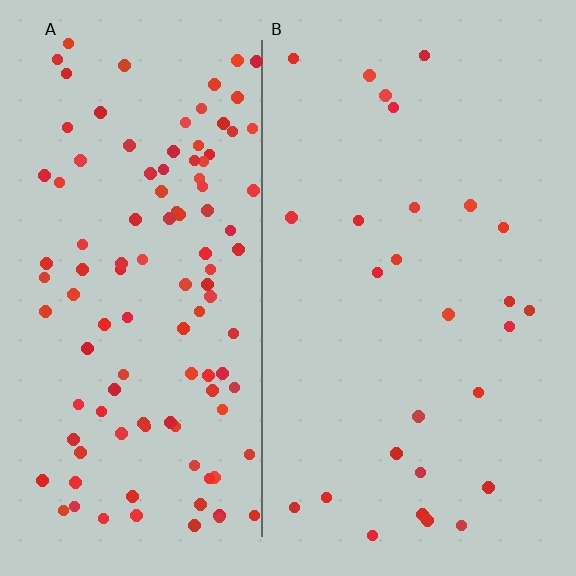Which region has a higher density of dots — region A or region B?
A (the left).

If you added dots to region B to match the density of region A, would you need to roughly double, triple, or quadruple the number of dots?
Approximately quadruple.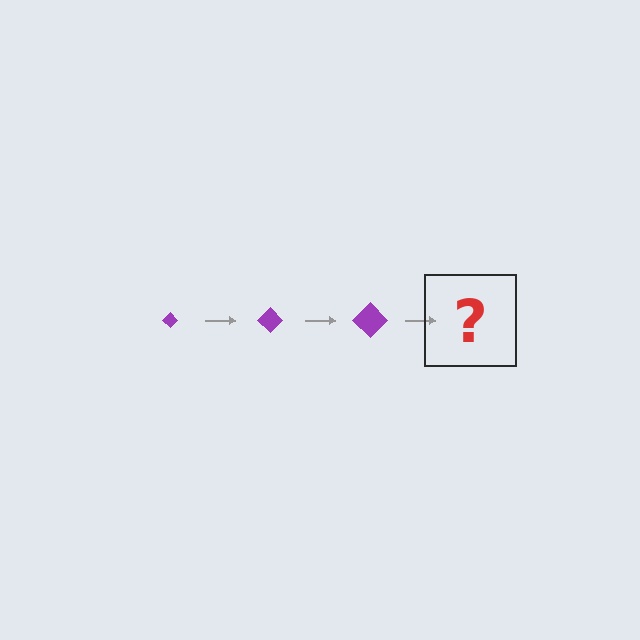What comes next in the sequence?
The next element should be a purple diamond, larger than the previous one.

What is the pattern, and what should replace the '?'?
The pattern is that the diamond gets progressively larger each step. The '?' should be a purple diamond, larger than the previous one.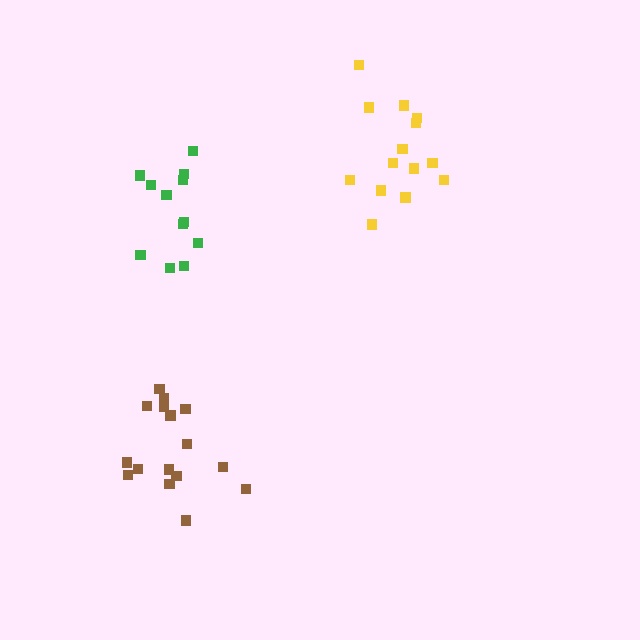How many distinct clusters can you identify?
There are 3 distinct clusters.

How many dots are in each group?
Group 1: 16 dots, Group 2: 14 dots, Group 3: 12 dots (42 total).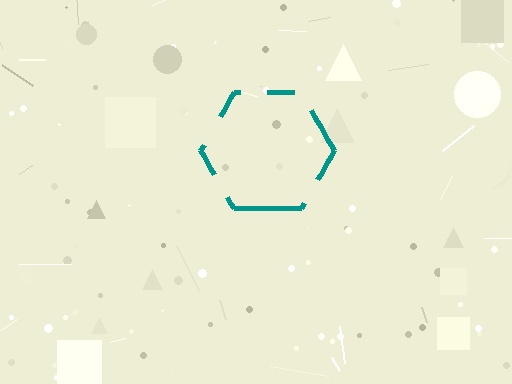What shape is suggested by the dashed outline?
The dashed outline suggests a hexagon.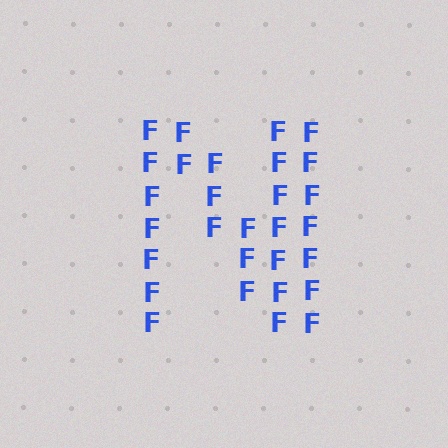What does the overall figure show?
The overall figure shows the letter N.